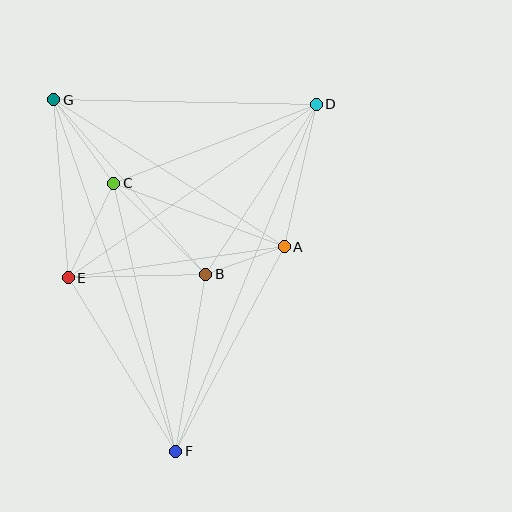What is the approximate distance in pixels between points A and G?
The distance between A and G is approximately 273 pixels.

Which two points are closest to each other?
Points A and B are closest to each other.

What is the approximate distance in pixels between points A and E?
The distance between A and E is approximately 218 pixels.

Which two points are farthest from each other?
Points D and F are farthest from each other.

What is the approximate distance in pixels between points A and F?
The distance between A and F is approximately 231 pixels.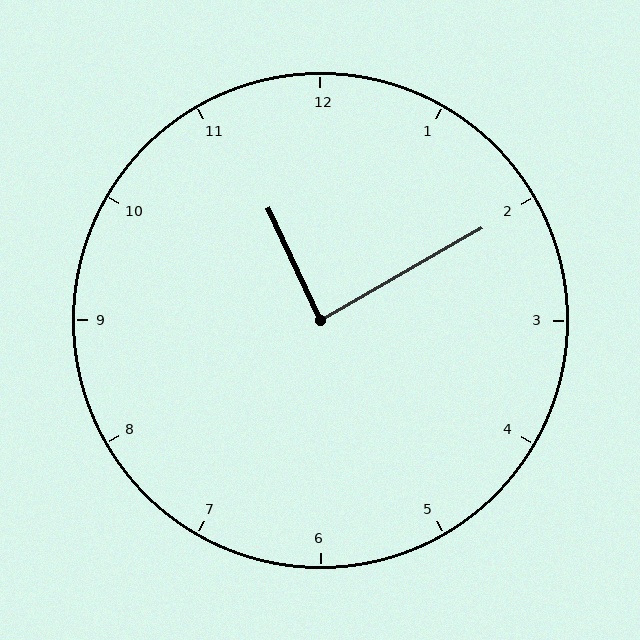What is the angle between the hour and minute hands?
Approximately 85 degrees.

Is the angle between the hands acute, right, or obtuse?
It is right.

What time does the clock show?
11:10.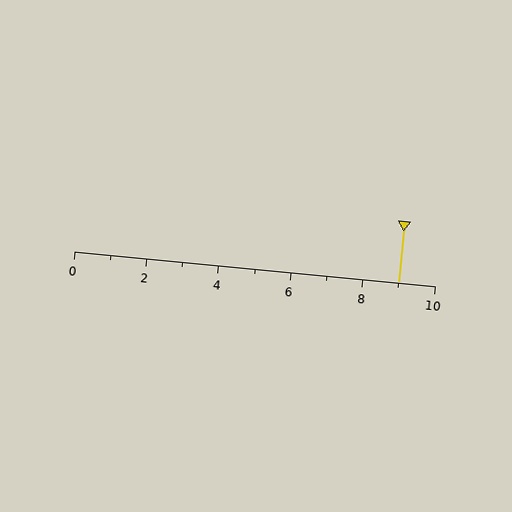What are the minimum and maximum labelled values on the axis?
The axis runs from 0 to 10.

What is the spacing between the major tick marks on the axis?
The major ticks are spaced 2 apart.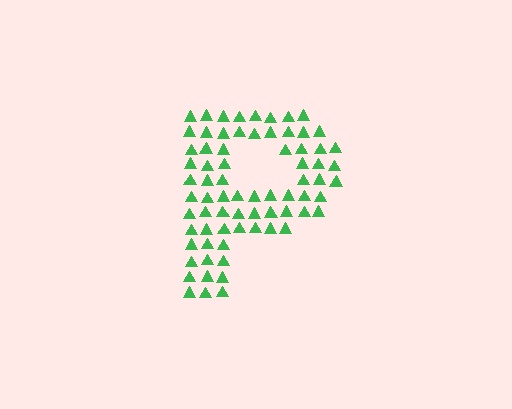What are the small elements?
The small elements are triangles.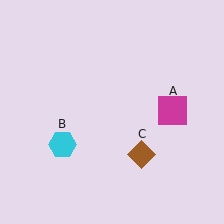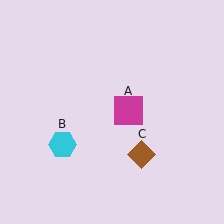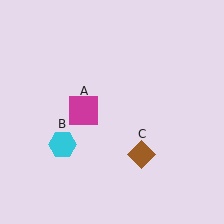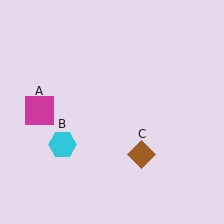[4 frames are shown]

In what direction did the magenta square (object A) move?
The magenta square (object A) moved left.